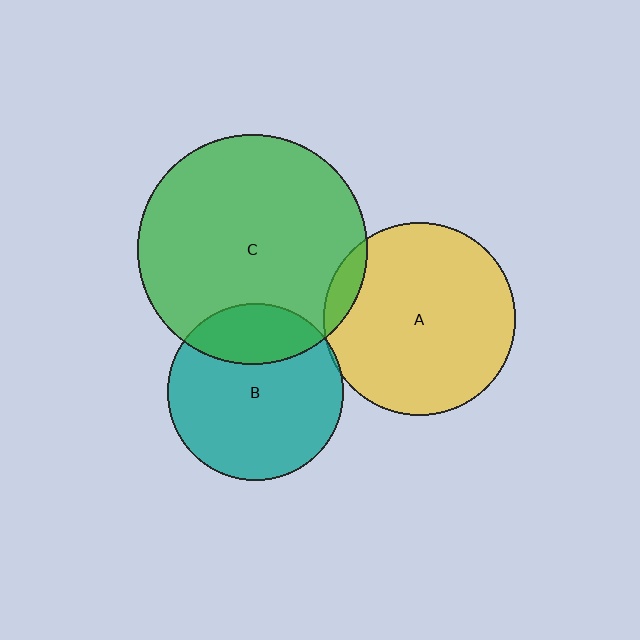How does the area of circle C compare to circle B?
Approximately 1.7 times.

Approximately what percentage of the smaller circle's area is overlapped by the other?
Approximately 10%.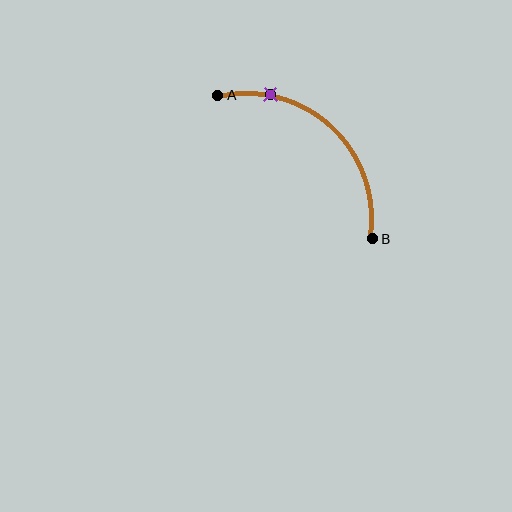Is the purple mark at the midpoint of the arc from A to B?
No. The purple mark lies on the arc but is closer to endpoint A. The arc midpoint would be at the point on the curve equidistant along the arc from both A and B.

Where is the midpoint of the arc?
The arc midpoint is the point on the curve farthest from the straight line joining A and B. It sits above and to the right of that line.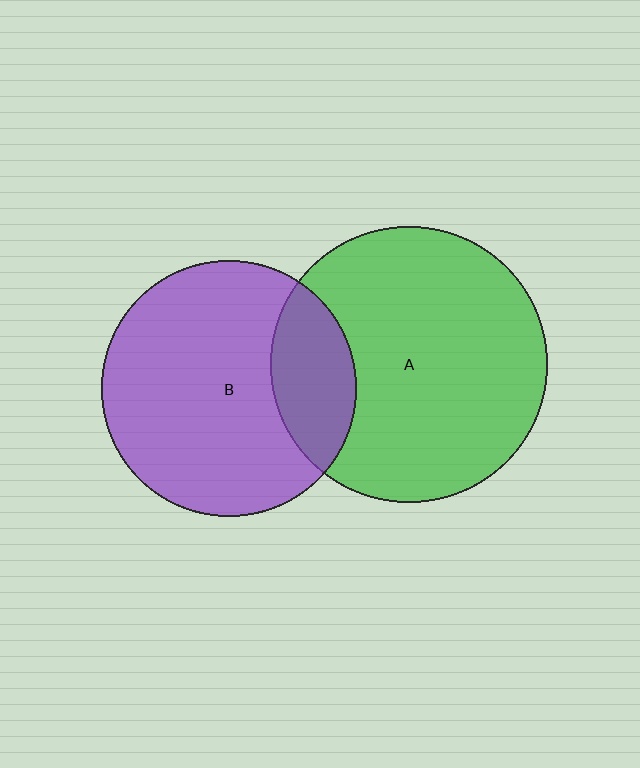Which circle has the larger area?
Circle A (green).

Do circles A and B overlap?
Yes.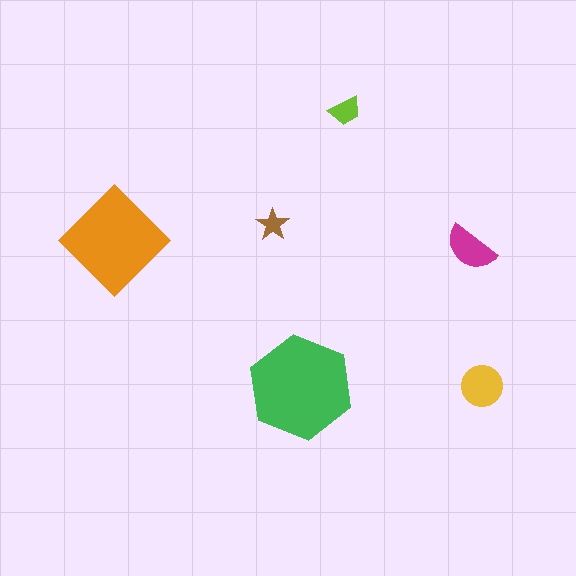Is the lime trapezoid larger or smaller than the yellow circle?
Smaller.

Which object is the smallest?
The brown star.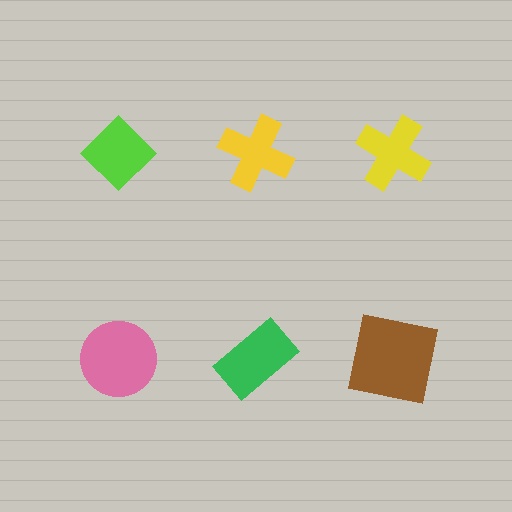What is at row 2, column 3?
A brown square.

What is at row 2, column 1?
A pink circle.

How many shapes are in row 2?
3 shapes.